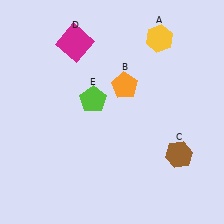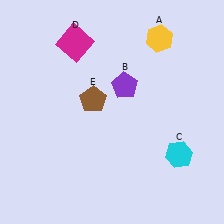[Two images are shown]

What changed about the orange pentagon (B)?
In Image 1, B is orange. In Image 2, it changed to purple.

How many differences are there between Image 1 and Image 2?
There are 3 differences between the two images.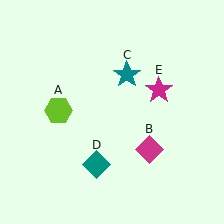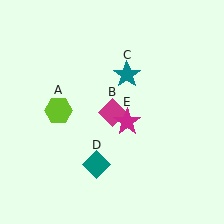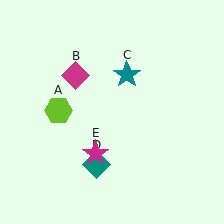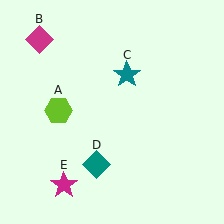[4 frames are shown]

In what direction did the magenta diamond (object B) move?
The magenta diamond (object B) moved up and to the left.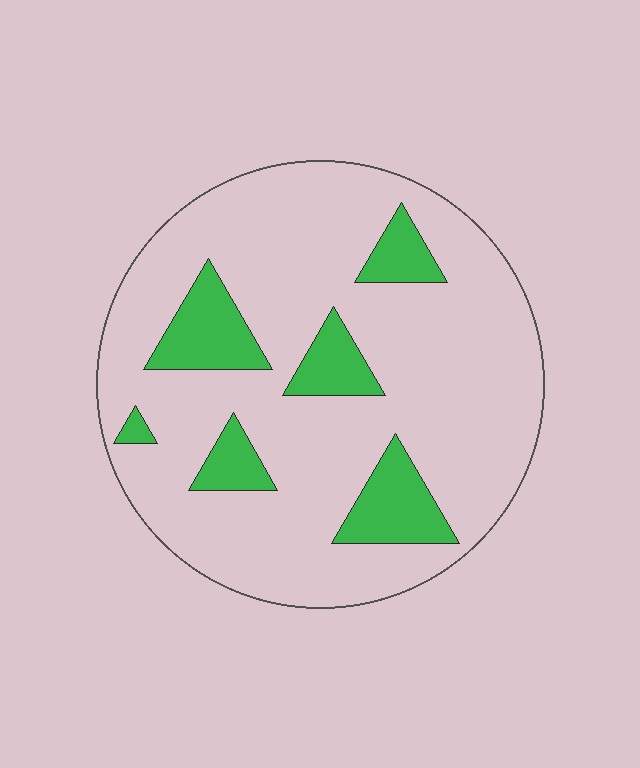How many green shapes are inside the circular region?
6.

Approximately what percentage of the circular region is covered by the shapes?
Approximately 15%.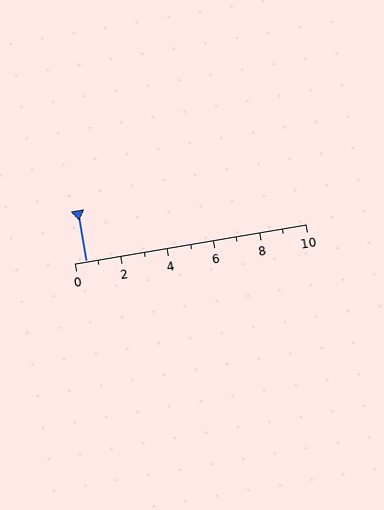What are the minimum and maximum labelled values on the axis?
The axis runs from 0 to 10.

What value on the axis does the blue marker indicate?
The marker indicates approximately 0.5.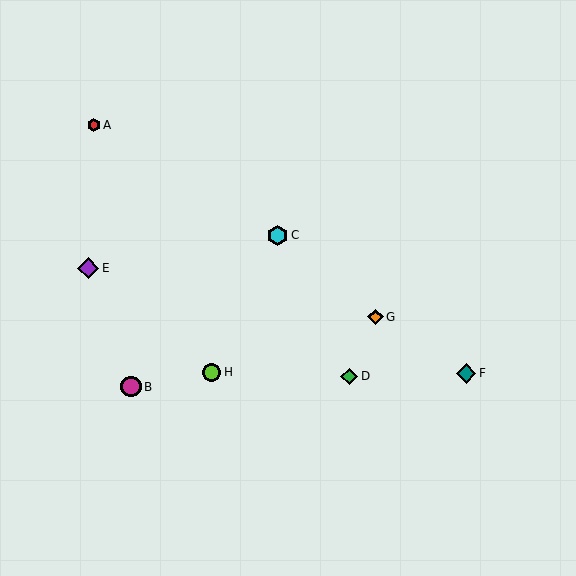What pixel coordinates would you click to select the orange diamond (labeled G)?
Click at (375, 317) to select the orange diamond G.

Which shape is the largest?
The purple diamond (labeled E) is the largest.